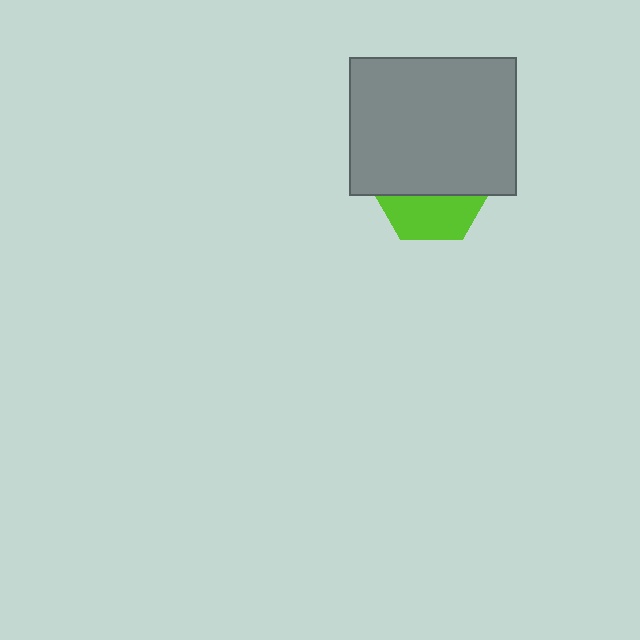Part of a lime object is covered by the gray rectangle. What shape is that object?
It is a hexagon.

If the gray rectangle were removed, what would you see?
You would see the complete lime hexagon.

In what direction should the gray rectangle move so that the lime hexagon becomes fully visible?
The gray rectangle should move up. That is the shortest direction to clear the overlap and leave the lime hexagon fully visible.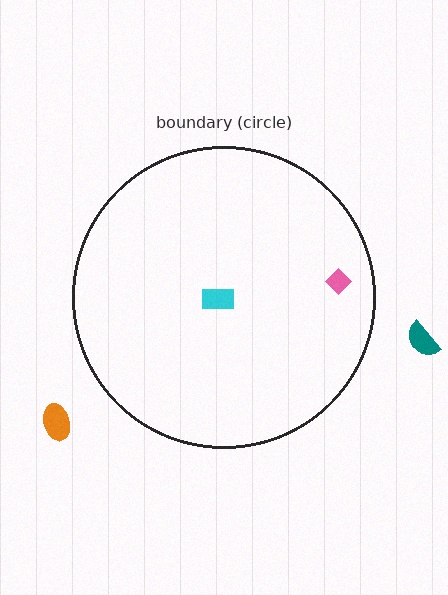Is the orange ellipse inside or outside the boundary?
Outside.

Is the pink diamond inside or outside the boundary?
Inside.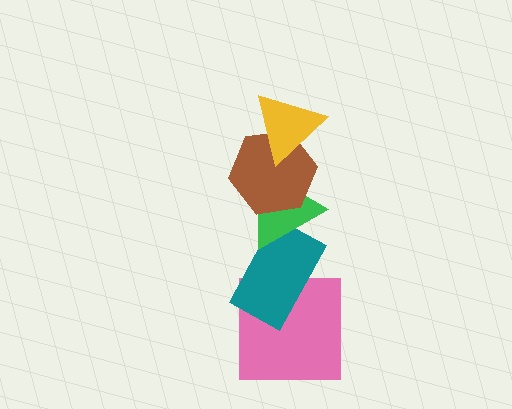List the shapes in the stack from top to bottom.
From top to bottom: the yellow triangle, the brown hexagon, the green triangle, the teal rectangle, the pink square.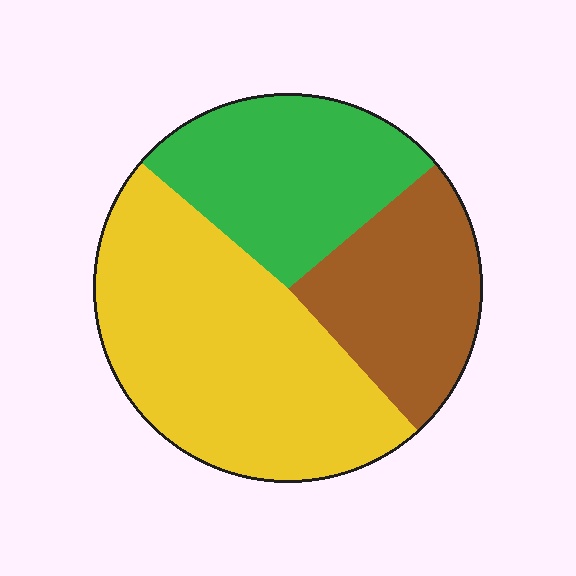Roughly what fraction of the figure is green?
Green covers about 30% of the figure.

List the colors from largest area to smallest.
From largest to smallest: yellow, green, brown.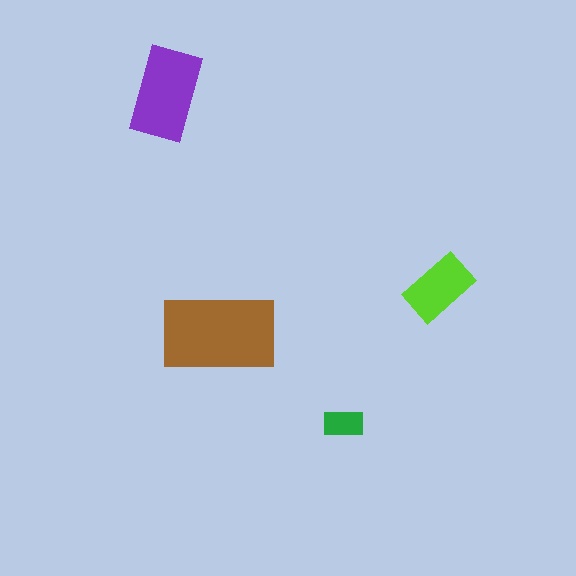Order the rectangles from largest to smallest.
the brown one, the purple one, the lime one, the green one.